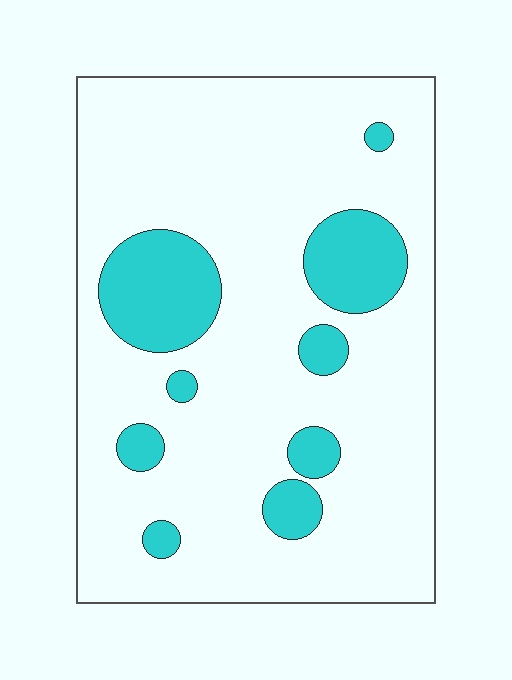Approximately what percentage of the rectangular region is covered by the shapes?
Approximately 15%.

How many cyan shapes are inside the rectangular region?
9.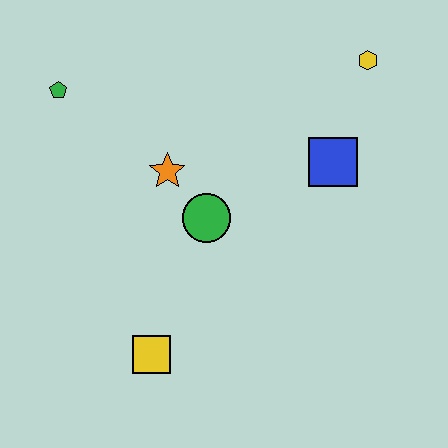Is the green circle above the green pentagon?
No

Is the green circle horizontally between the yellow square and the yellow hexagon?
Yes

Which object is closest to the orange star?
The green circle is closest to the orange star.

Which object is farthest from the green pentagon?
The yellow hexagon is farthest from the green pentagon.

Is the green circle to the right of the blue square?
No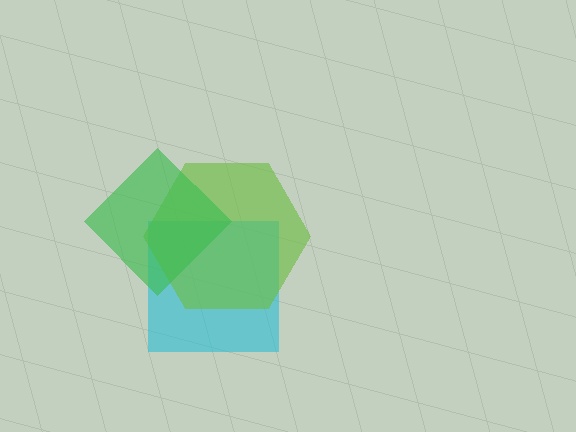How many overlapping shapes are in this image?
There are 3 overlapping shapes in the image.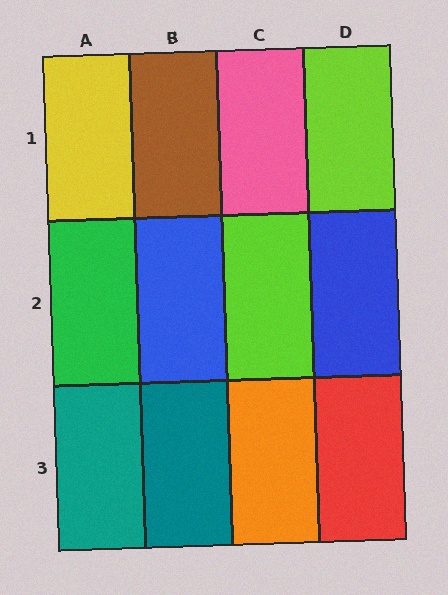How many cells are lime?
2 cells are lime.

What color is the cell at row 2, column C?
Lime.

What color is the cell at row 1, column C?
Pink.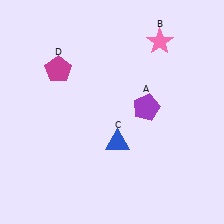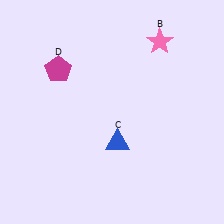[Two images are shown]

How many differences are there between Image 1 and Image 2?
There is 1 difference between the two images.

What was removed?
The purple pentagon (A) was removed in Image 2.